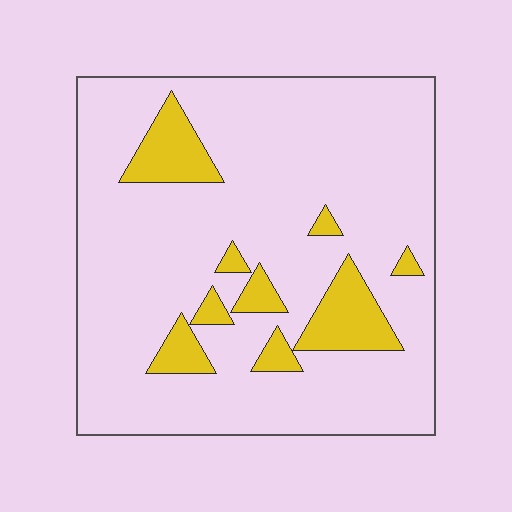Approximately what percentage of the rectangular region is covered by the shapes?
Approximately 15%.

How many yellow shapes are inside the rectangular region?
9.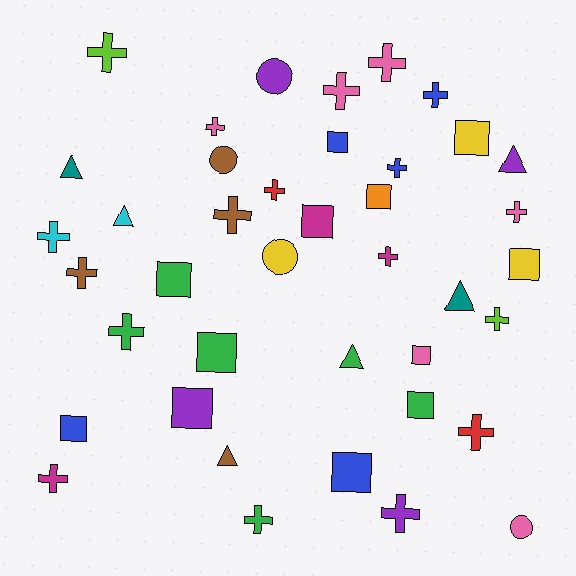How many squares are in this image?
There are 12 squares.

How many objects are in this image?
There are 40 objects.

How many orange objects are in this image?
There is 1 orange object.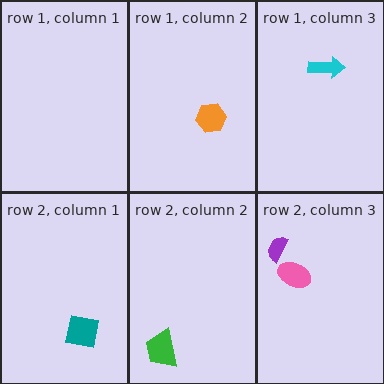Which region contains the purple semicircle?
The row 2, column 3 region.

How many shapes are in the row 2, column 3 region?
2.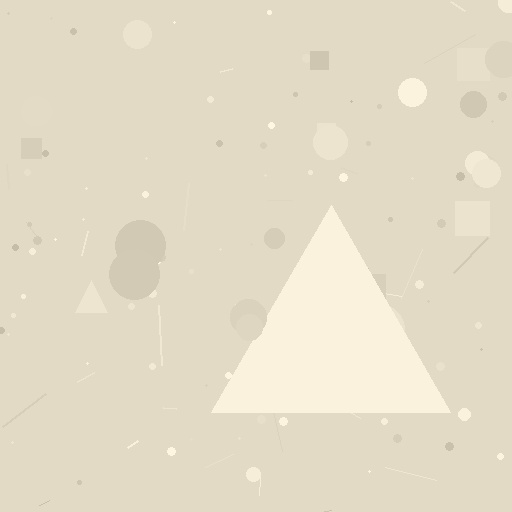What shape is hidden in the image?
A triangle is hidden in the image.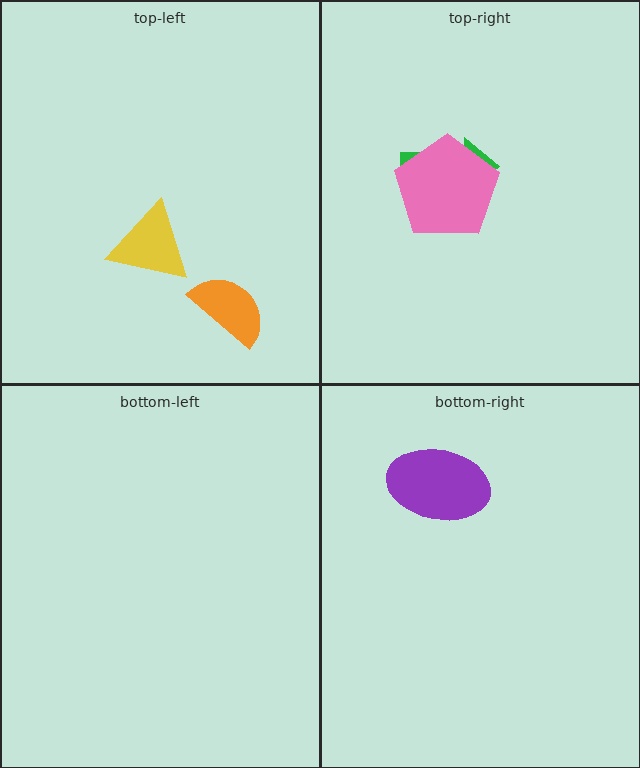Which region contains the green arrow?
The top-right region.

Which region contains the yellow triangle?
The top-left region.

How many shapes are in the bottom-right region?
1.